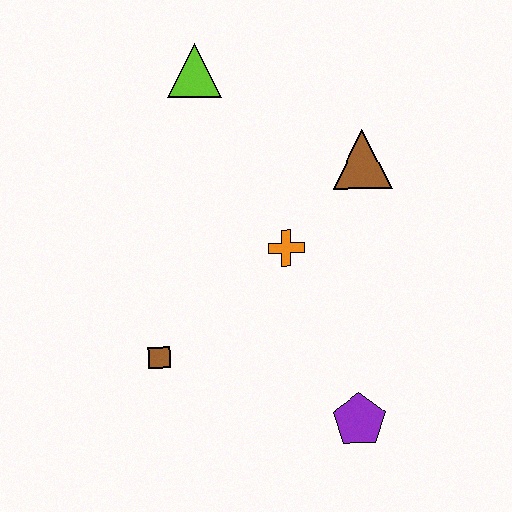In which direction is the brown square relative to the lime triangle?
The brown square is below the lime triangle.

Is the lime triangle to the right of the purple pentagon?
No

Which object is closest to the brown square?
The orange cross is closest to the brown square.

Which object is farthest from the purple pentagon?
The lime triangle is farthest from the purple pentagon.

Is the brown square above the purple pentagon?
Yes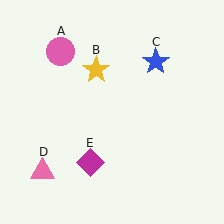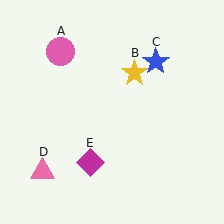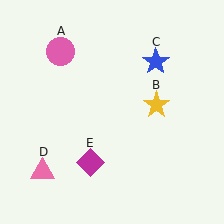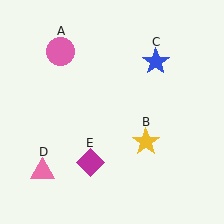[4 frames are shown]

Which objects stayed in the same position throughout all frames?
Pink circle (object A) and blue star (object C) and pink triangle (object D) and magenta diamond (object E) remained stationary.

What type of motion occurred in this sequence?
The yellow star (object B) rotated clockwise around the center of the scene.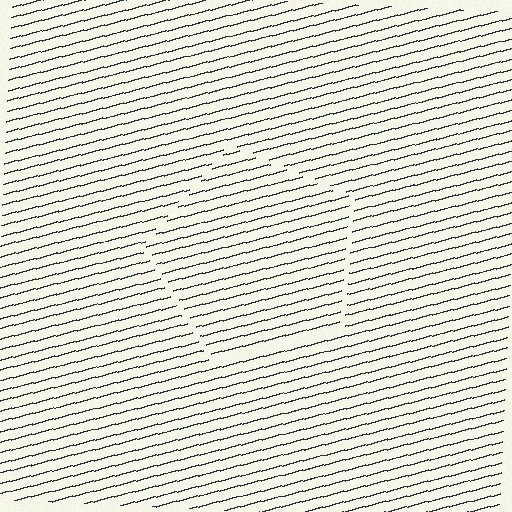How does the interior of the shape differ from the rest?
The interior of the shape contains the same grating, shifted by half a period — the contour is defined by the phase discontinuity where line-ends from the inner and outer gratings abut.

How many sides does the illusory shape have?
5 sides — the line-ends trace a pentagon.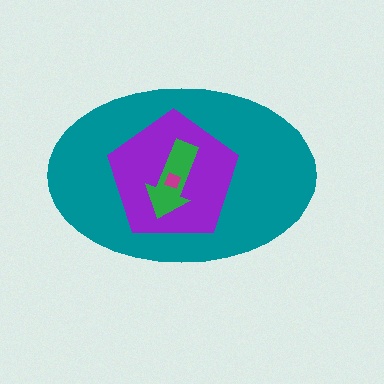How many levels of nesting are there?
4.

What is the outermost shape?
The teal ellipse.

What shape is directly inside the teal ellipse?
The purple pentagon.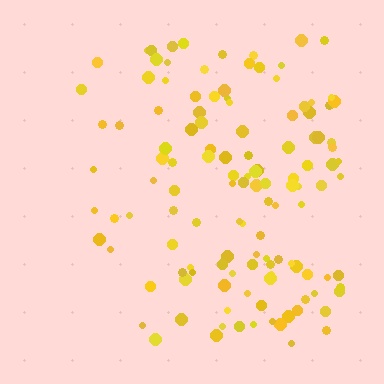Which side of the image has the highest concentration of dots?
The right.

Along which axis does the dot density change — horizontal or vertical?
Horizontal.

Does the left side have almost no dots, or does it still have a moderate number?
Still a moderate number, just noticeably fewer than the right.